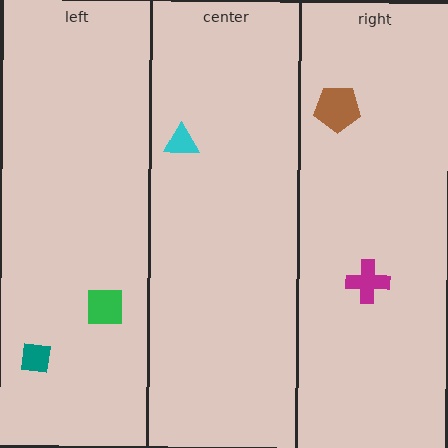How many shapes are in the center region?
1.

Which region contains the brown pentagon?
The right region.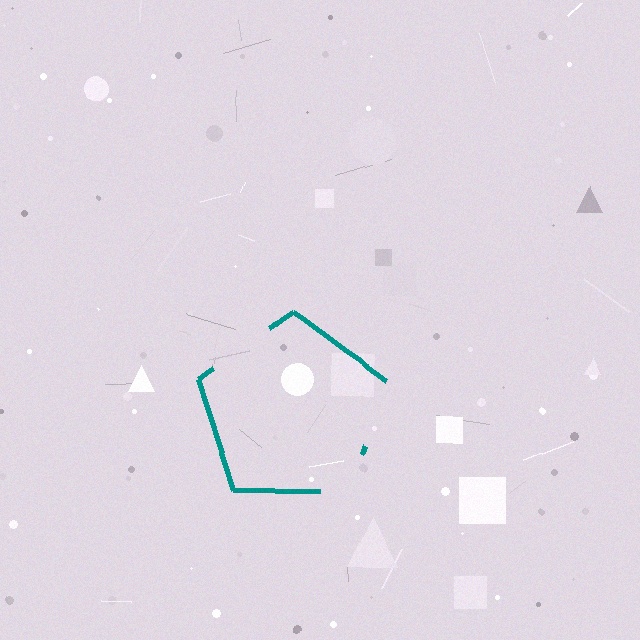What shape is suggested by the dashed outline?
The dashed outline suggests a pentagon.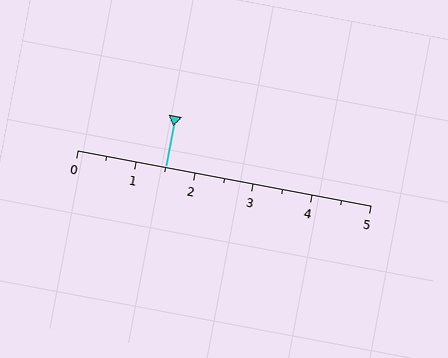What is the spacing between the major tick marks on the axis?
The major ticks are spaced 1 apart.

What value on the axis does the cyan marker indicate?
The marker indicates approximately 1.5.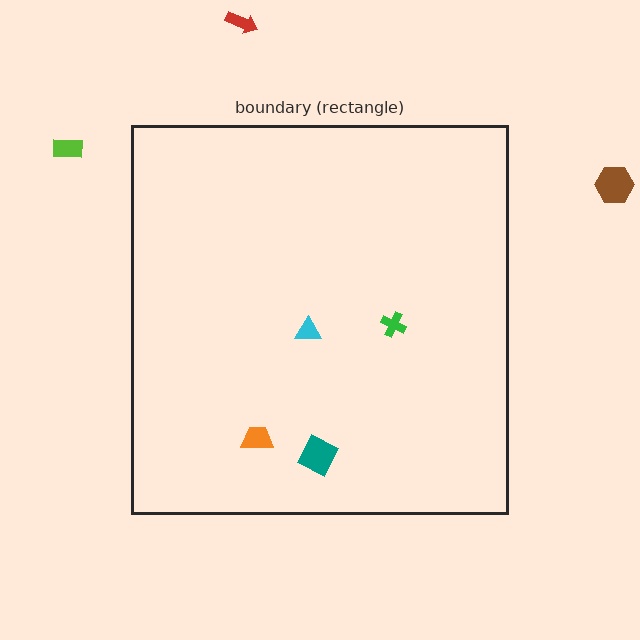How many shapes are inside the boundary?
4 inside, 3 outside.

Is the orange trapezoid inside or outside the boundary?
Inside.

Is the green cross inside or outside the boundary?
Inside.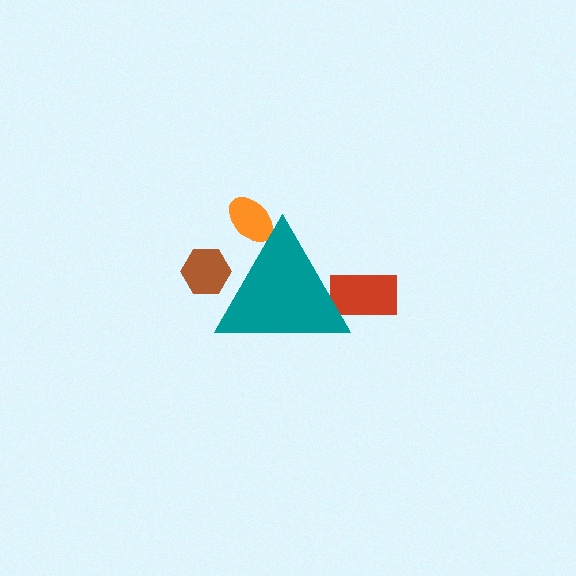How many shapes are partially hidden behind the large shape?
3 shapes are partially hidden.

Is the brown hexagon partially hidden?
Yes, the brown hexagon is partially hidden behind the teal triangle.